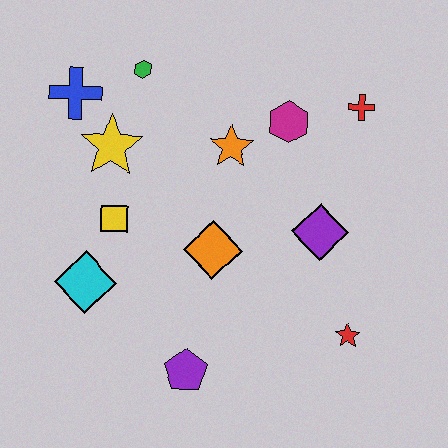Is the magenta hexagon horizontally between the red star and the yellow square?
Yes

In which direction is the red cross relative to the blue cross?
The red cross is to the right of the blue cross.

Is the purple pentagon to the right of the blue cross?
Yes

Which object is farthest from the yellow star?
The red star is farthest from the yellow star.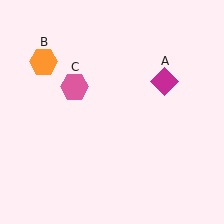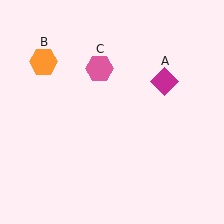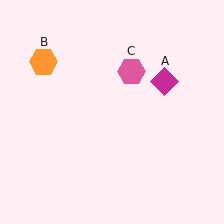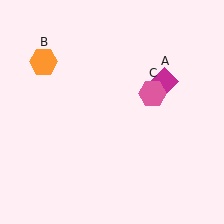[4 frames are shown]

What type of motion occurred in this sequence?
The pink hexagon (object C) rotated clockwise around the center of the scene.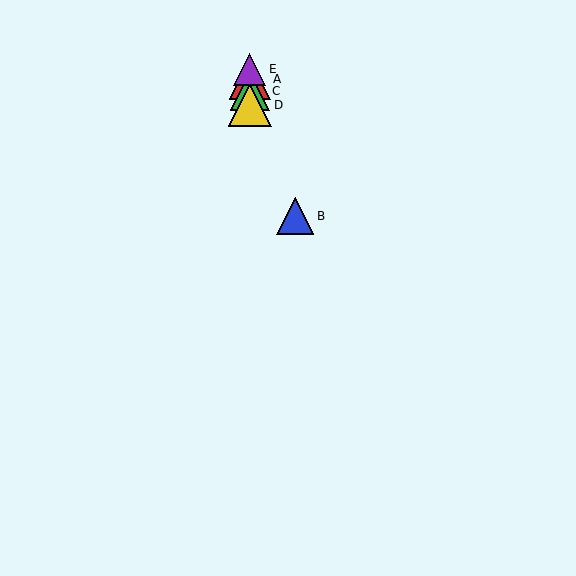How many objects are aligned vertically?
4 objects (A, C, D, E) are aligned vertically.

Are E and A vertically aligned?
Yes, both are at x≈250.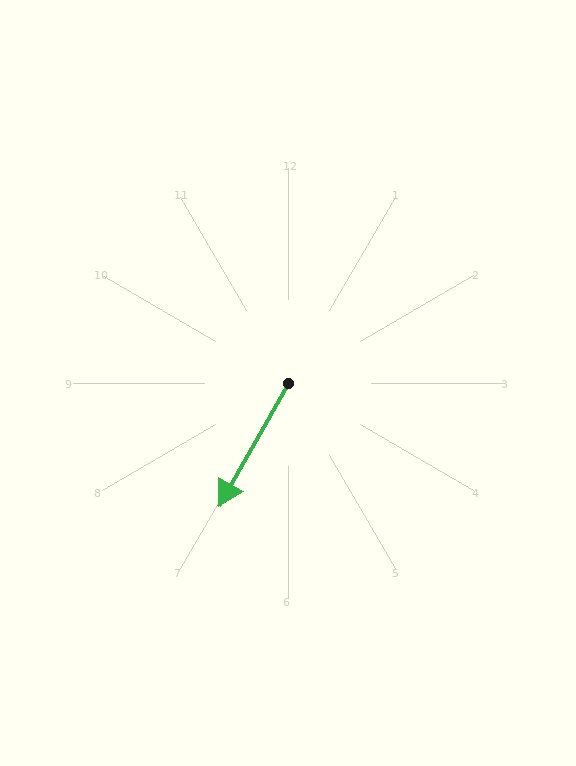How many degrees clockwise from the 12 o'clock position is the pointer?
Approximately 210 degrees.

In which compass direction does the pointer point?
Southwest.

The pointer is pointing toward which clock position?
Roughly 7 o'clock.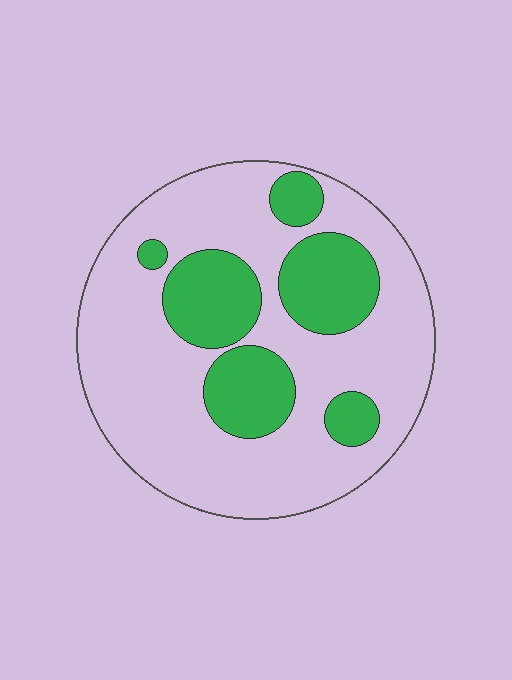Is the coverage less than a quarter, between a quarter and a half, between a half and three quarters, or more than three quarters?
Between a quarter and a half.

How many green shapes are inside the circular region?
6.